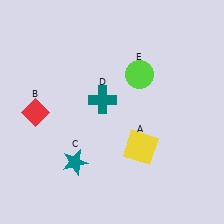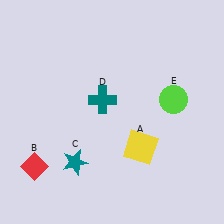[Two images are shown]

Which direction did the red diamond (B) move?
The red diamond (B) moved down.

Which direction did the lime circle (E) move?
The lime circle (E) moved right.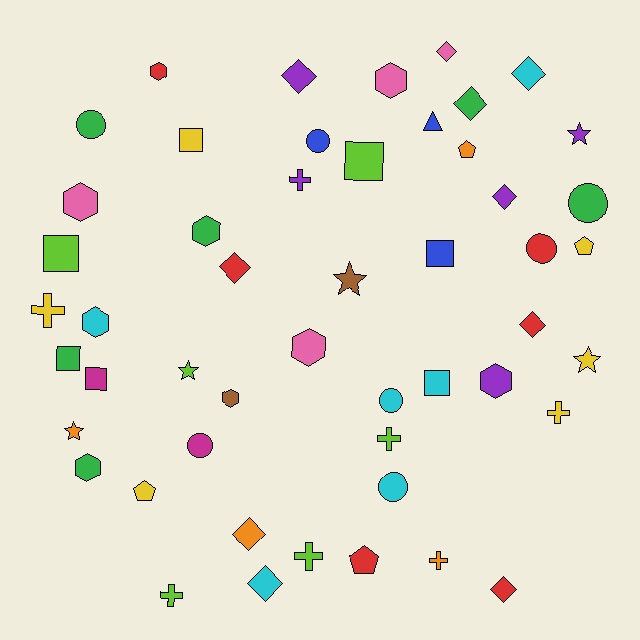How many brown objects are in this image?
There are 2 brown objects.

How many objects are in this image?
There are 50 objects.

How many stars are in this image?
There are 5 stars.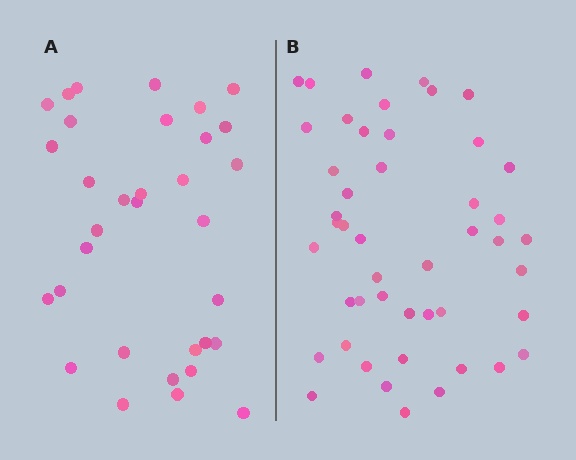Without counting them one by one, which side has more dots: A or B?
Region B (the right region) has more dots.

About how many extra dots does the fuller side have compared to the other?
Region B has approximately 15 more dots than region A.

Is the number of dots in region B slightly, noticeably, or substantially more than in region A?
Region B has noticeably more, but not dramatically so. The ratio is roughly 1.4 to 1.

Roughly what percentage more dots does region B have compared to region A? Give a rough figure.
About 40% more.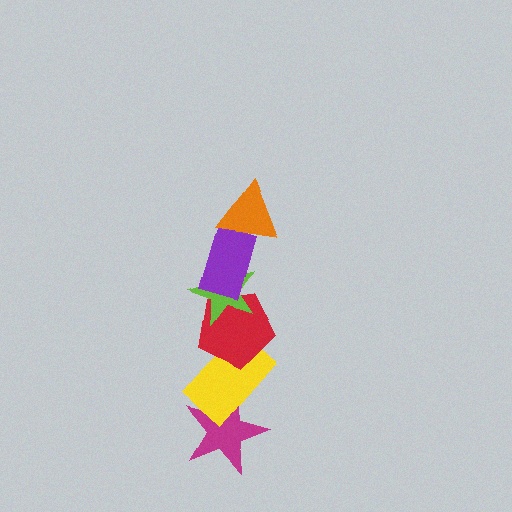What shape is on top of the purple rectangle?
The orange triangle is on top of the purple rectangle.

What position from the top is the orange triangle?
The orange triangle is 1st from the top.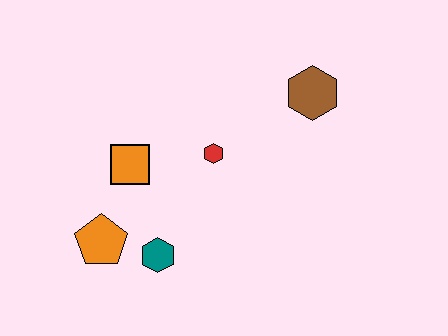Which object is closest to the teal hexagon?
The orange pentagon is closest to the teal hexagon.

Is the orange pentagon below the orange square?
Yes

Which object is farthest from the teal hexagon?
The brown hexagon is farthest from the teal hexagon.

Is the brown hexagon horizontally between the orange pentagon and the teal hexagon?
No